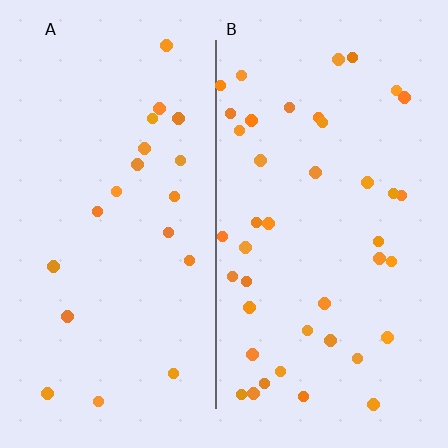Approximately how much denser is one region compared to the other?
Approximately 2.1× — region B over region A.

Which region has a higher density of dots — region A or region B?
B (the right).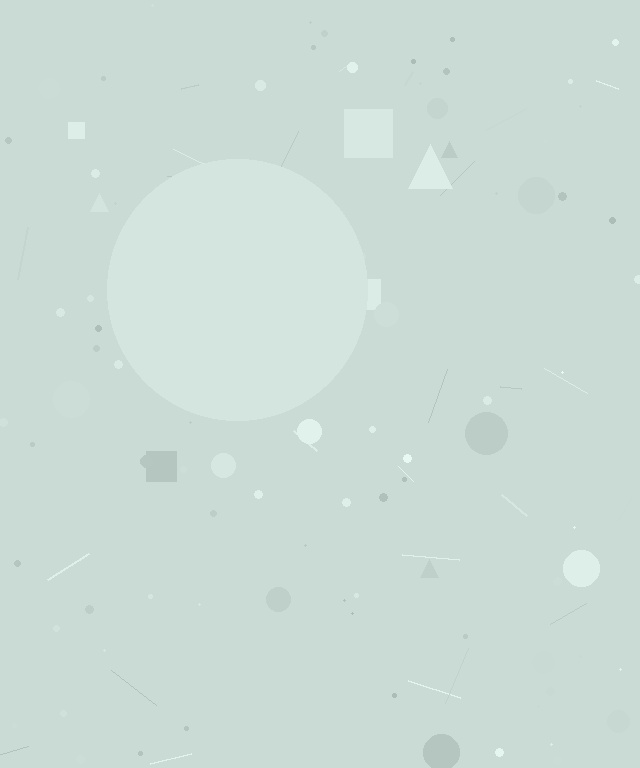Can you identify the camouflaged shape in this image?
The camouflaged shape is a circle.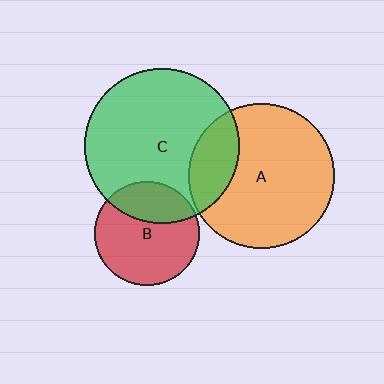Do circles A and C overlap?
Yes.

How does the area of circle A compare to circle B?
Approximately 1.9 times.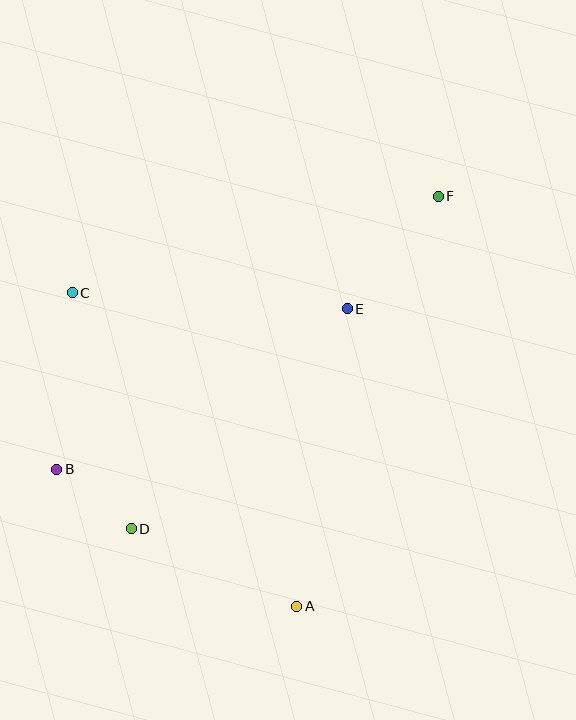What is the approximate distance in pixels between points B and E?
The distance between B and E is approximately 332 pixels.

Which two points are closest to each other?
Points B and D are closest to each other.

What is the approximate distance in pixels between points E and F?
The distance between E and F is approximately 145 pixels.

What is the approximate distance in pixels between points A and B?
The distance between A and B is approximately 276 pixels.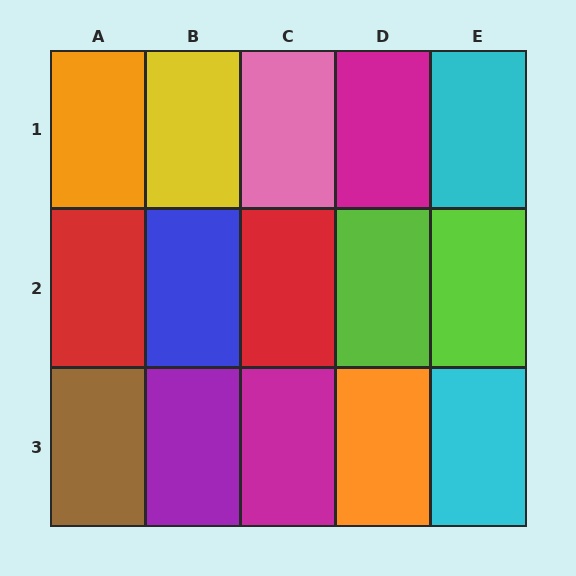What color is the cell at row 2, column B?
Blue.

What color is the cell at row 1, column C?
Pink.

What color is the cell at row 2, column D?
Lime.